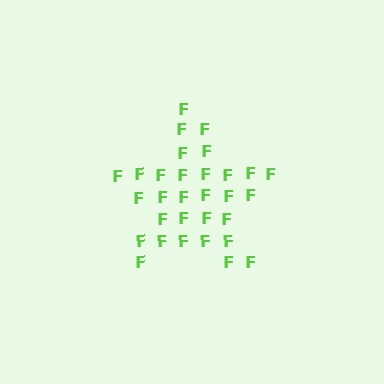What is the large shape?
The large shape is a star.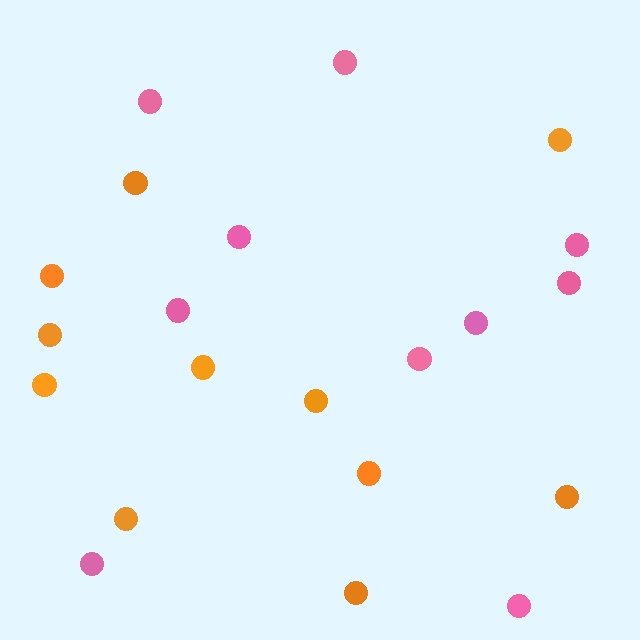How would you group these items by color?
There are 2 groups: one group of pink circles (10) and one group of orange circles (11).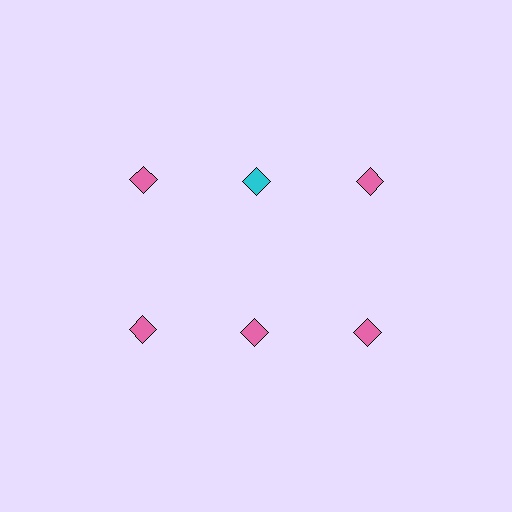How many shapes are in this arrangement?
There are 6 shapes arranged in a grid pattern.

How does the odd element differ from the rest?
It has a different color: cyan instead of pink.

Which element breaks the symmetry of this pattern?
The cyan diamond in the top row, second from left column breaks the symmetry. All other shapes are pink diamonds.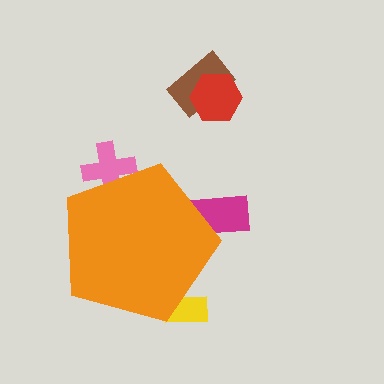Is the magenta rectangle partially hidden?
Yes, the magenta rectangle is partially hidden behind the orange pentagon.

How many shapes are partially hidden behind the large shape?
3 shapes are partially hidden.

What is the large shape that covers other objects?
An orange pentagon.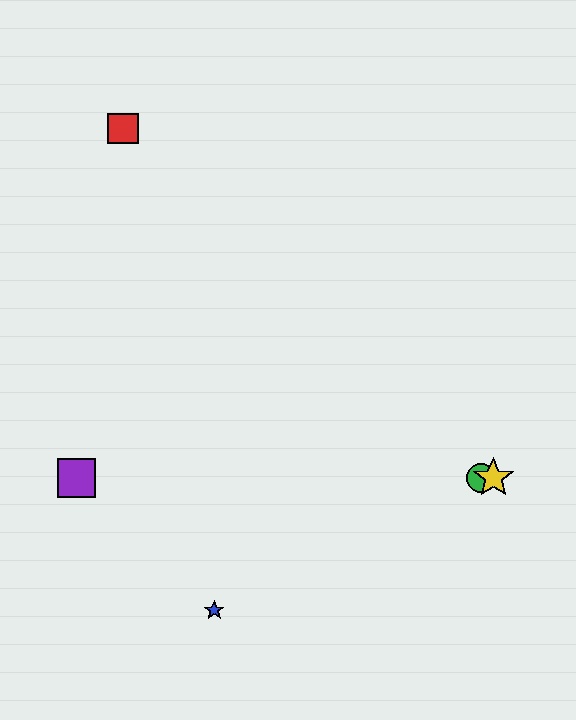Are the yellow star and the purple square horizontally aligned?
Yes, both are at y≈478.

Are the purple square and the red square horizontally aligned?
No, the purple square is at y≈478 and the red square is at y≈128.